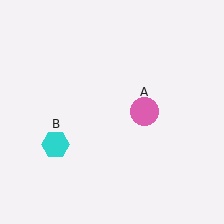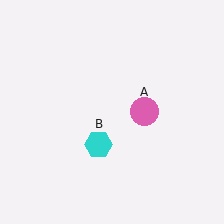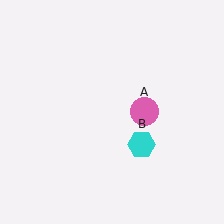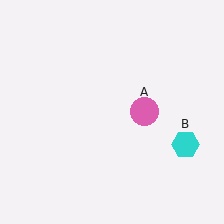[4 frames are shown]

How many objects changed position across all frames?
1 object changed position: cyan hexagon (object B).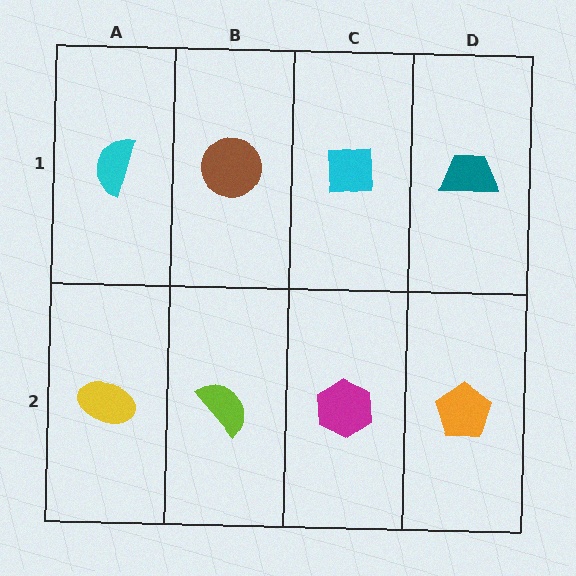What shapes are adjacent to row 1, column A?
A yellow ellipse (row 2, column A), a brown circle (row 1, column B).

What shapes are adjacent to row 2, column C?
A cyan square (row 1, column C), a lime semicircle (row 2, column B), an orange pentagon (row 2, column D).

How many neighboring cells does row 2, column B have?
3.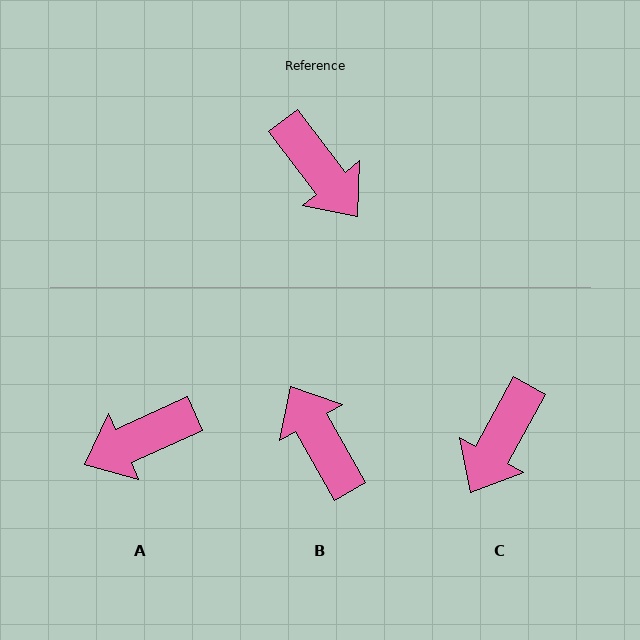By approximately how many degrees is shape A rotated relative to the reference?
Approximately 103 degrees clockwise.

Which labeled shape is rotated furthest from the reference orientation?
B, about 172 degrees away.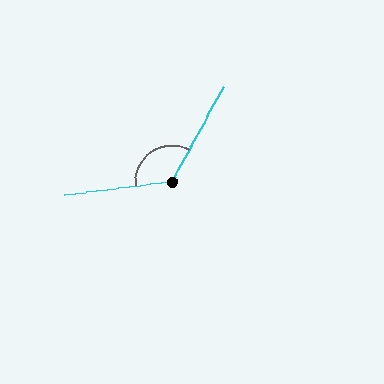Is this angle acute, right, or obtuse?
It is obtuse.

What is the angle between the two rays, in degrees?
Approximately 126 degrees.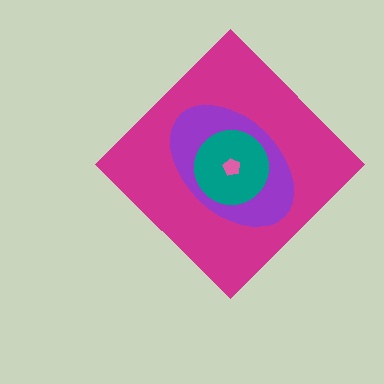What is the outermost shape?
The magenta diamond.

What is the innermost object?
The pink pentagon.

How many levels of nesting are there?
4.